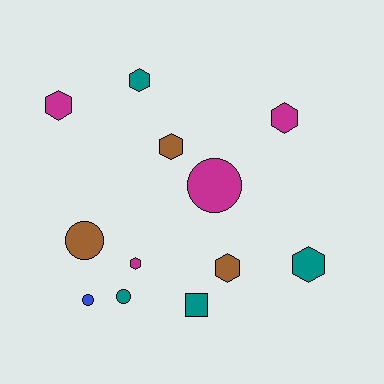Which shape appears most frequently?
Hexagon, with 7 objects.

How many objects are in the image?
There are 12 objects.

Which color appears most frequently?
Magenta, with 4 objects.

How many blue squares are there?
There are no blue squares.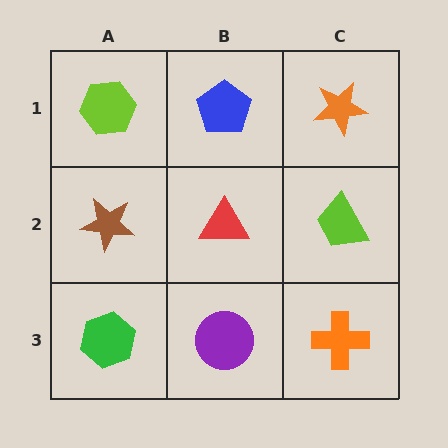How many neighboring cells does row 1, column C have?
2.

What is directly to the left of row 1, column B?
A lime hexagon.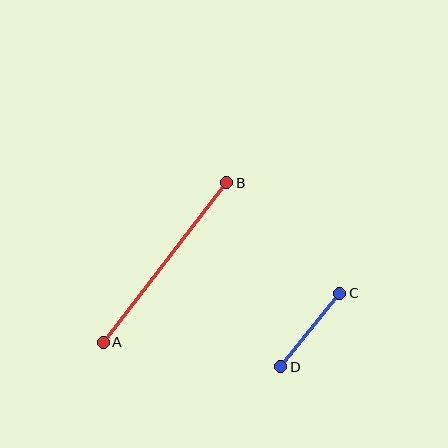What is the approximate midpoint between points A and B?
The midpoint is at approximately (165, 262) pixels.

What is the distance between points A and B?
The distance is approximately 202 pixels.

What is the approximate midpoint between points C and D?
The midpoint is at approximately (310, 330) pixels.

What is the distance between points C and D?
The distance is approximately 94 pixels.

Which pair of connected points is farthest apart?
Points A and B are farthest apart.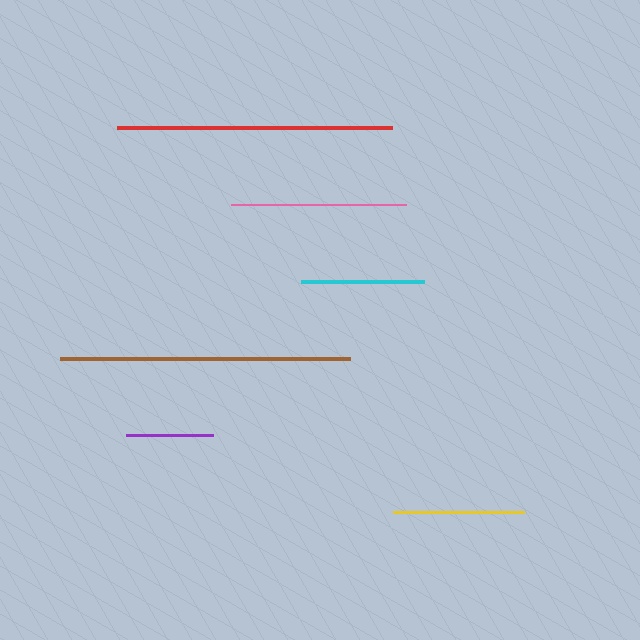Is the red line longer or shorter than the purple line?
The red line is longer than the purple line.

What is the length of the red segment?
The red segment is approximately 275 pixels long.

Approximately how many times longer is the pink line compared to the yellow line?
The pink line is approximately 1.3 times the length of the yellow line.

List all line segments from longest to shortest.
From longest to shortest: brown, red, pink, yellow, cyan, purple.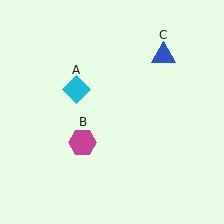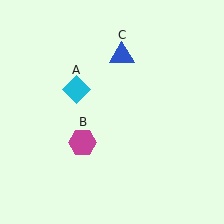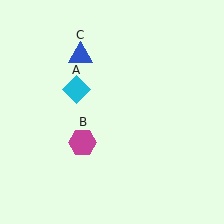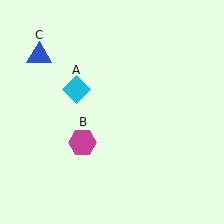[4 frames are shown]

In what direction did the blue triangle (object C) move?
The blue triangle (object C) moved left.